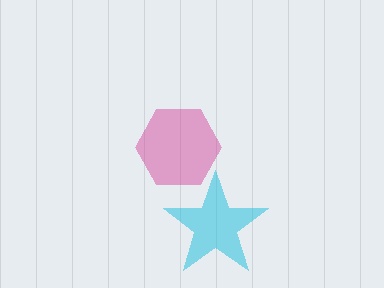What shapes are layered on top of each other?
The layered shapes are: a magenta hexagon, a cyan star.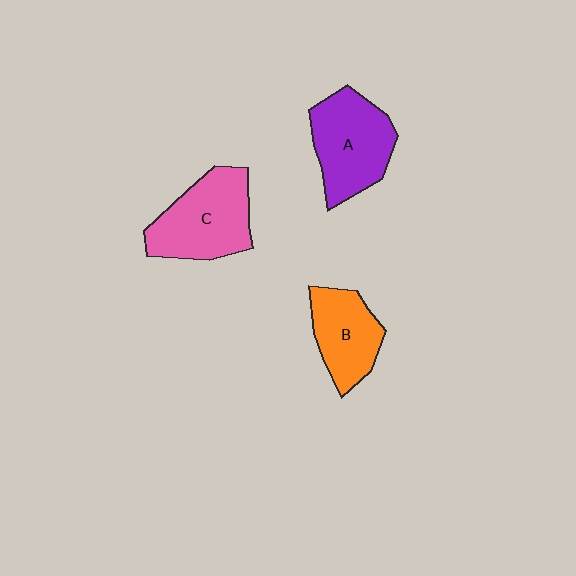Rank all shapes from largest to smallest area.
From largest to smallest: C (pink), A (purple), B (orange).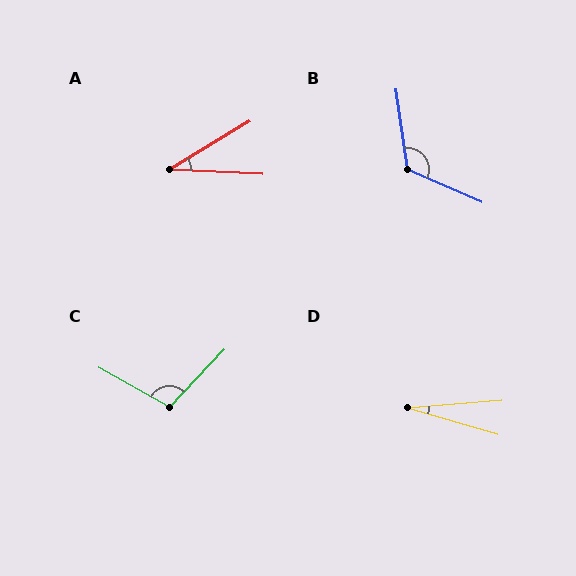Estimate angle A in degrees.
Approximately 34 degrees.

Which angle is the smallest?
D, at approximately 21 degrees.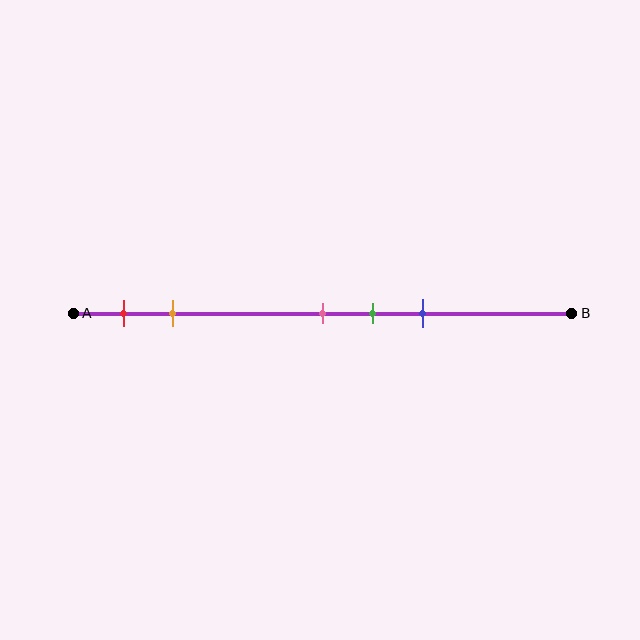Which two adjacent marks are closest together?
The pink and green marks are the closest adjacent pair.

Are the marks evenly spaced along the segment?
No, the marks are not evenly spaced.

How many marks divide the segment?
There are 5 marks dividing the segment.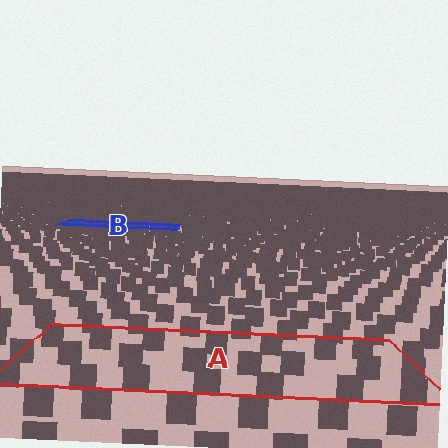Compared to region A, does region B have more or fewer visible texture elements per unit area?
Region B has more texture elements per unit area — they are packed more densely because it is farther away.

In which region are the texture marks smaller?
The texture marks are smaller in region B, because it is farther away.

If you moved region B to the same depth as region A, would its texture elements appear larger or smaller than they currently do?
They would appear larger. At a closer depth, the same texture elements are projected at a bigger on-screen size.